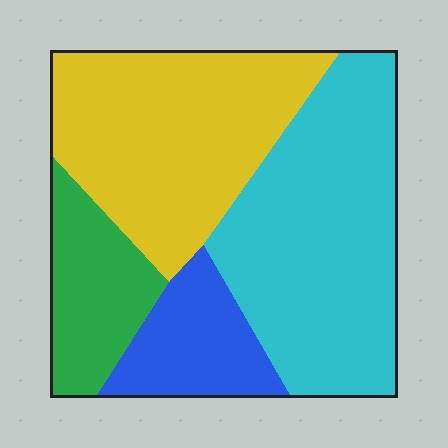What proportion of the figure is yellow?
Yellow covers around 35% of the figure.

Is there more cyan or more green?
Cyan.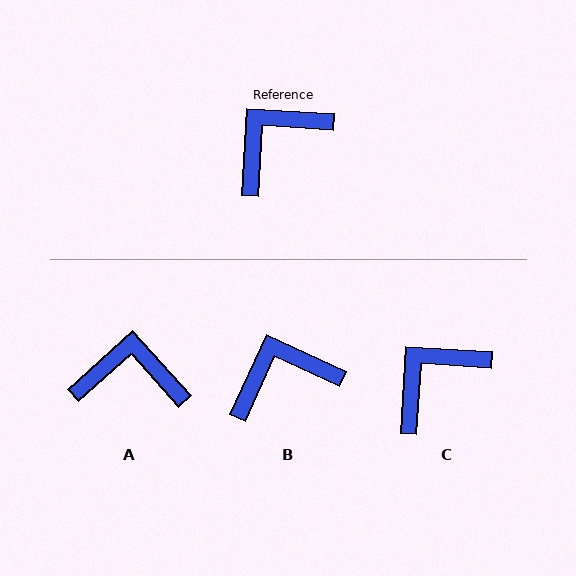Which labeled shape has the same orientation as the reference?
C.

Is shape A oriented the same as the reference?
No, it is off by about 45 degrees.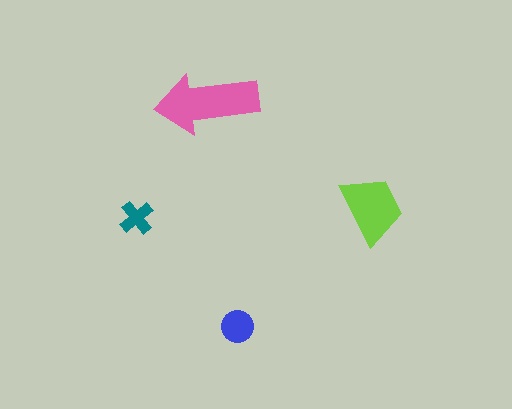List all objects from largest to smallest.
The pink arrow, the lime trapezoid, the blue circle, the teal cross.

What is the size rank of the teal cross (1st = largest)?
4th.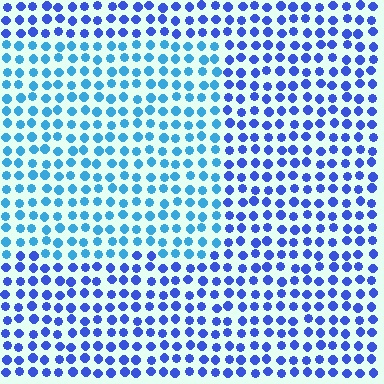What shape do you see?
I see a rectangle.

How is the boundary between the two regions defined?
The boundary is defined purely by a slight shift in hue (about 31 degrees). Spacing, size, and orientation are identical on both sides.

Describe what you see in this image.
The image is filled with small blue elements in a uniform arrangement. A rectangle-shaped region is visible where the elements are tinted to a slightly different hue, forming a subtle color boundary.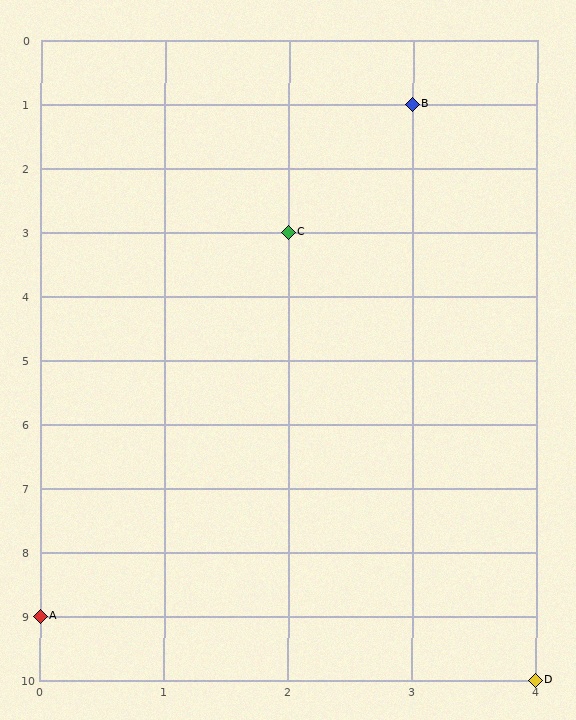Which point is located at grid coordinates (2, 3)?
Point C is at (2, 3).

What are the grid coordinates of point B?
Point B is at grid coordinates (3, 1).